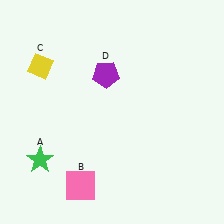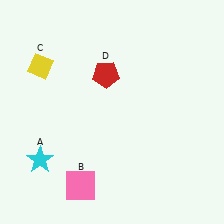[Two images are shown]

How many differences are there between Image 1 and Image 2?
There are 2 differences between the two images.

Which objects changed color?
A changed from green to cyan. D changed from purple to red.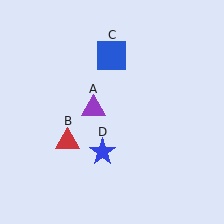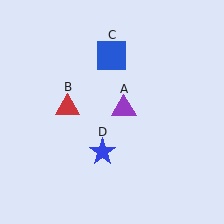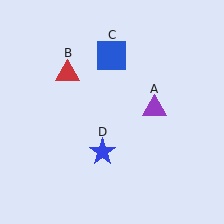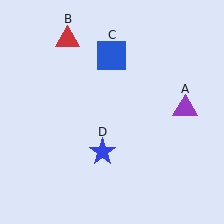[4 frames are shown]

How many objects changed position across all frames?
2 objects changed position: purple triangle (object A), red triangle (object B).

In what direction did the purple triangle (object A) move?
The purple triangle (object A) moved right.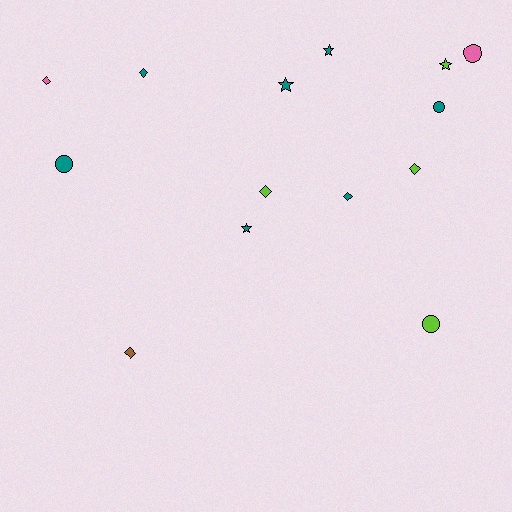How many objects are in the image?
There are 14 objects.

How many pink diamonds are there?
There is 1 pink diamond.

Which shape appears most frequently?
Diamond, with 6 objects.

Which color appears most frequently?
Teal, with 7 objects.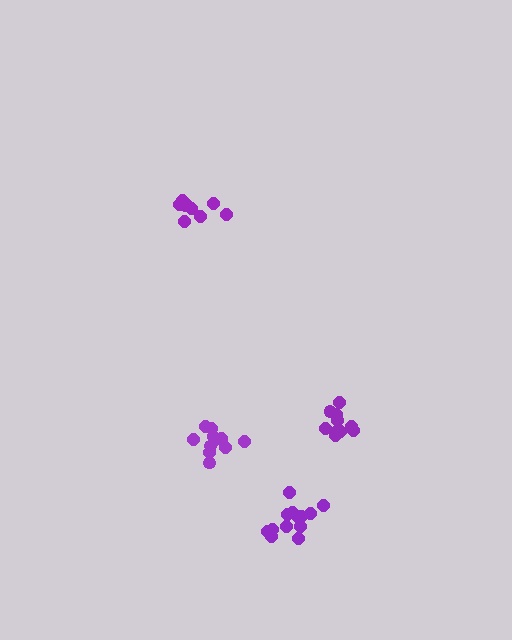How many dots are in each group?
Group 1: 11 dots, Group 2: 9 dots, Group 3: 10 dots, Group 4: 13 dots (43 total).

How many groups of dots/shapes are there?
There are 4 groups.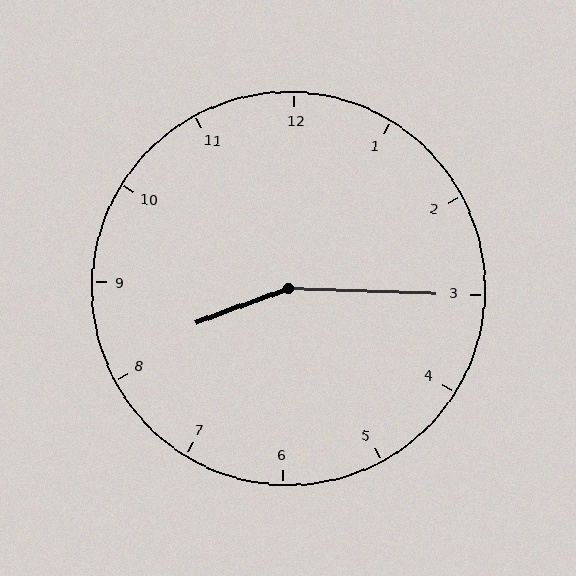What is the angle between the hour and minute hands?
Approximately 158 degrees.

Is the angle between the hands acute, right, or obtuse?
It is obtuse.